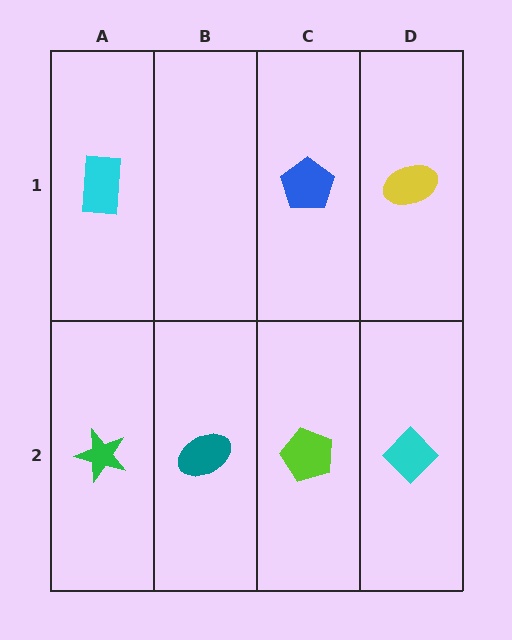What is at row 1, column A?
A cyan rectangle.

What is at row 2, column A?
A green star.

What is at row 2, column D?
A cyan diamond.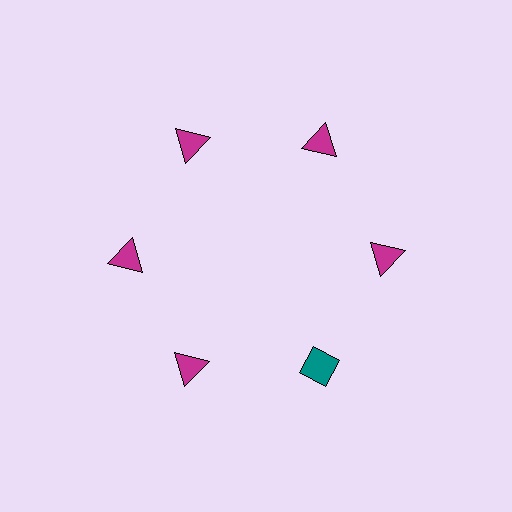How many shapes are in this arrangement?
There are 6 shapes arranged in a ring pattern.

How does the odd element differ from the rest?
It differs in both color (teal instead of magenta) and shape (diamond instead of triangle).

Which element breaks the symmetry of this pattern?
The teal diamond at roughly the 5 o'clock position breaks the symmetry. All other shapes are magenta triangles.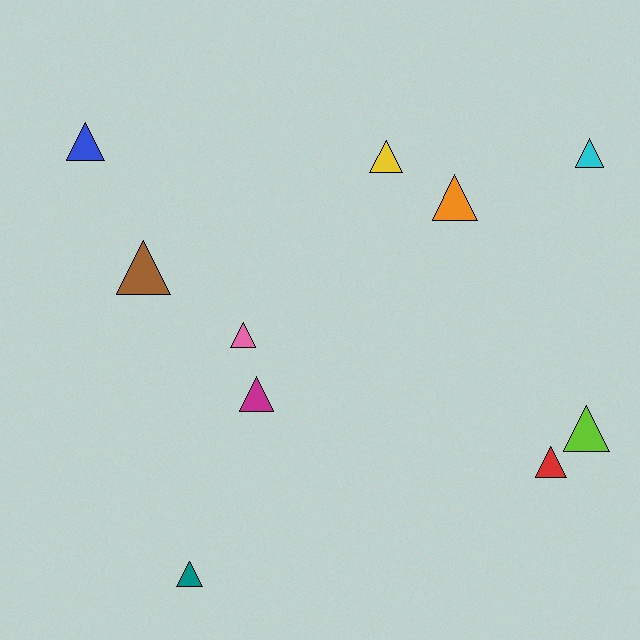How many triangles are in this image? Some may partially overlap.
There are 10 triangles.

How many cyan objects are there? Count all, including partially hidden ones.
There is 1 cyan object.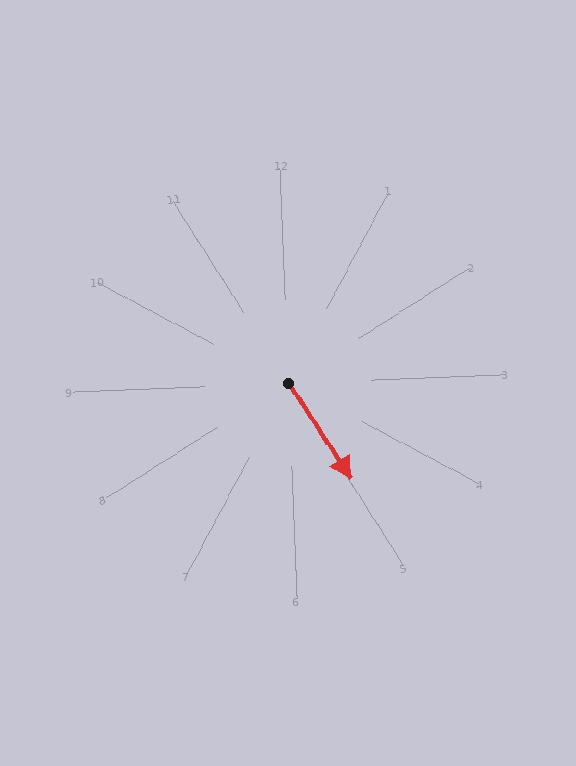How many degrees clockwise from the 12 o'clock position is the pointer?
Approximately 149 degrees.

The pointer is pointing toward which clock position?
Roughly 5 o'clock.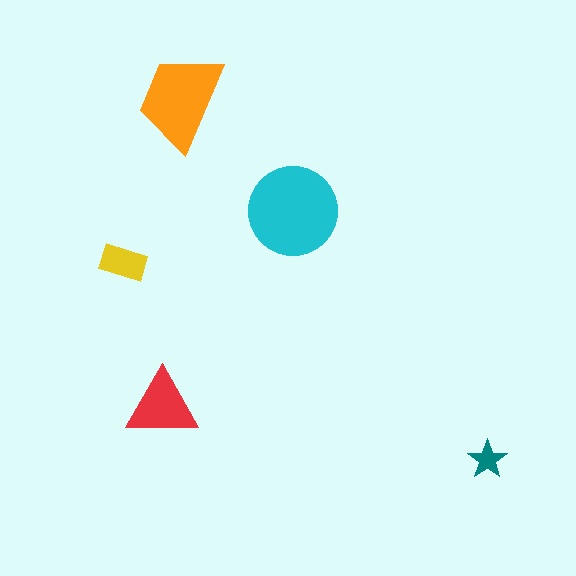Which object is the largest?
The cyan circle.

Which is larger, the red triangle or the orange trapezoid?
The orange trapezoid.